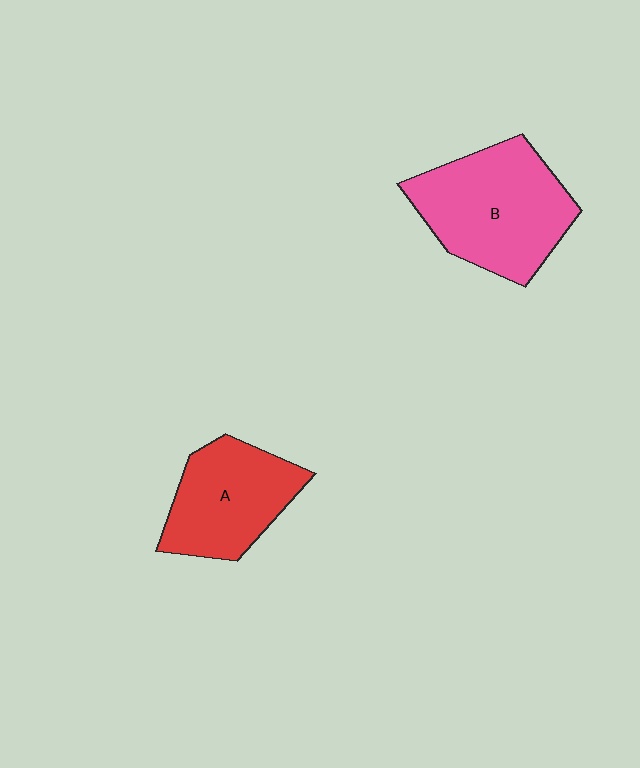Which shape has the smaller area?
Shape A (red).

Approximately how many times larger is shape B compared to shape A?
Approximately 1.3 times.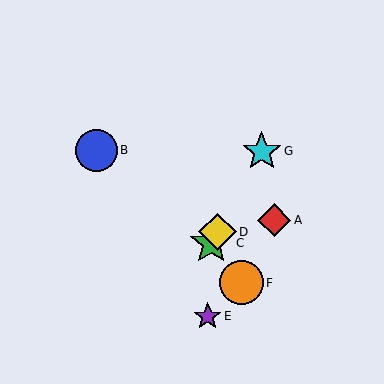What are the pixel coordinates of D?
Object D is at (218, 232).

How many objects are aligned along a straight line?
3 objects (C, D, G) are aligned along a straight line.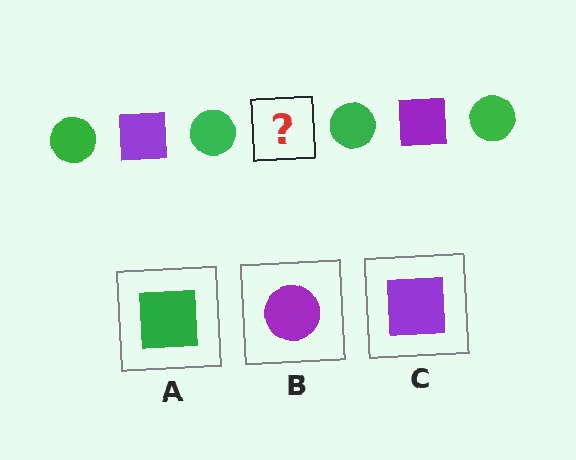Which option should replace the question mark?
Option C.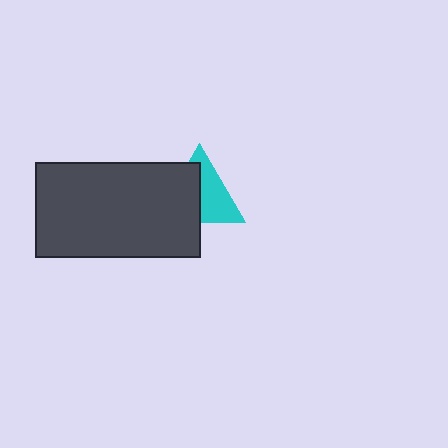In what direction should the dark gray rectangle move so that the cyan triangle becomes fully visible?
The dark gray rectangle should move toward the lower-left. That is the shortest direction to clear the overlap and leave the cyan triangle fully visible.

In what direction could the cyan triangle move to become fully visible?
The cyan triangle could move toward the upper-right. That would shift it out from behind the dark gray rectangle entirely.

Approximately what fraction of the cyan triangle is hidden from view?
Roughly 50% of the cyan triangle is hidden behind the dark gray rectangle.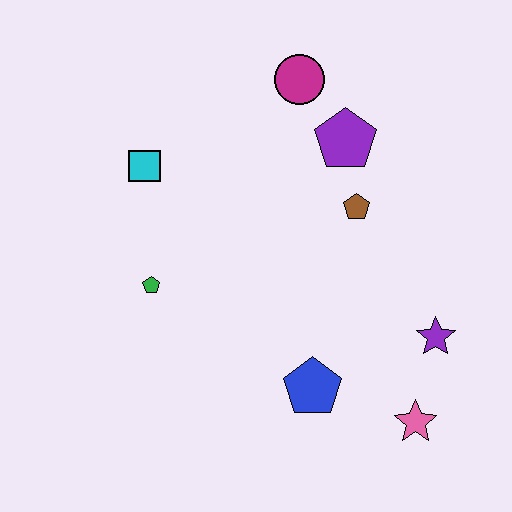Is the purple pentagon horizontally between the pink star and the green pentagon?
Yes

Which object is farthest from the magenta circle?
The pink star is farthest from the magenta circle.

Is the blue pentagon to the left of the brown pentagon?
Yes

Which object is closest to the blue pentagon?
The pink star is closest to the blue pentagon.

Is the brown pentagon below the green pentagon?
No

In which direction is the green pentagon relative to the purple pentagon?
The green pentagon is to the left of the purple pentagon.